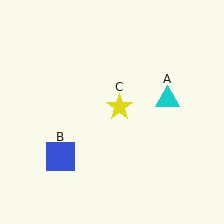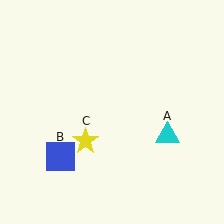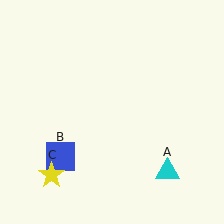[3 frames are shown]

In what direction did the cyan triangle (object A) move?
The cyan triangle (object A) moved down.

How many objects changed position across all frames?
2 objects changed position: cyan triangle (object A), yellow star (object C).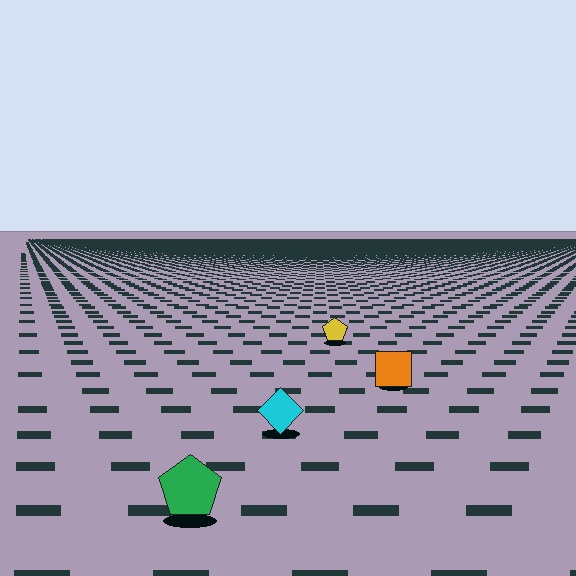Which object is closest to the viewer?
The green pentagon is closest. The texture marks near it are larger and more spread out.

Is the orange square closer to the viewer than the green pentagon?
No. The green pentagon is closer — you can tell from the texture gradient: the ground texture is coarser near it.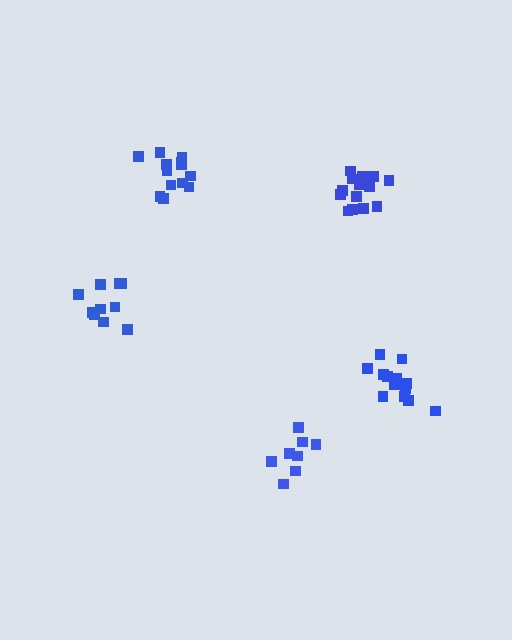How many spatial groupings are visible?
There are 5 spatial groupings.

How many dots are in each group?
Group 1: 13 dots, Group 2: 14 dots, Group 3: 8 dots, Group 4: 14 dots, Group 5: 10 dots (59 total).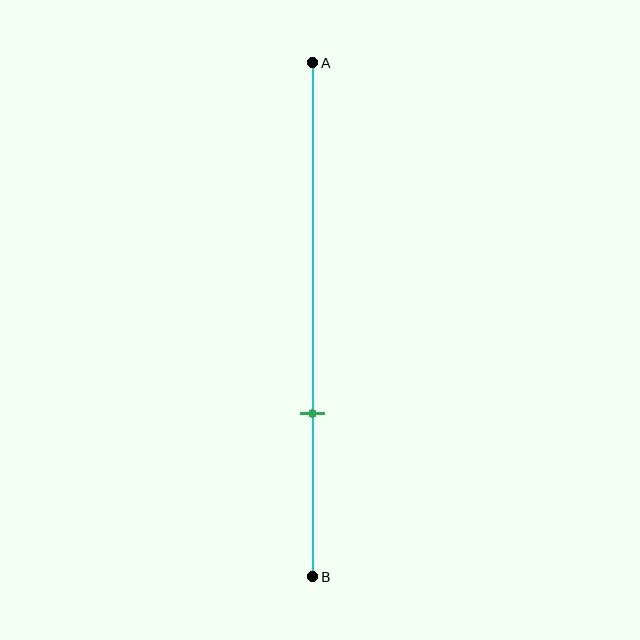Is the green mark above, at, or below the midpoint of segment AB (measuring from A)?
The green mark is below the midpoint of segment AB.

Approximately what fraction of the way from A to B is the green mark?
The green mark is approximately 70% of the way from A to B.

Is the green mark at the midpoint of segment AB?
No, the mark is at about 70% from A, not at the 50% midpoint.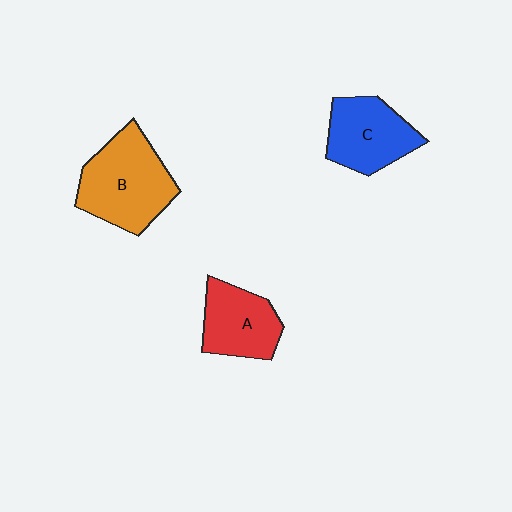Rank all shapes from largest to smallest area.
From largest to smallest: B (orange), C (blue), A (red).